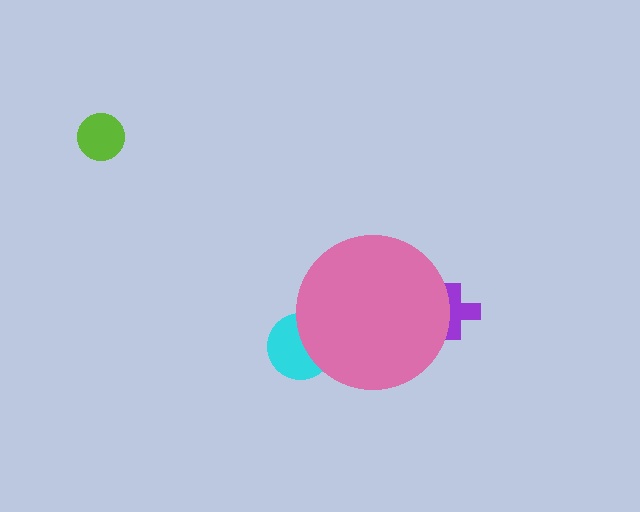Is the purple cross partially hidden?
Yes, the purple cross is partially hidden behind the pink circle.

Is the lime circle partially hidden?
No, the lime circle is fully visible.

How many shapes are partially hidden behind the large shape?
2 shapes are partially hidden.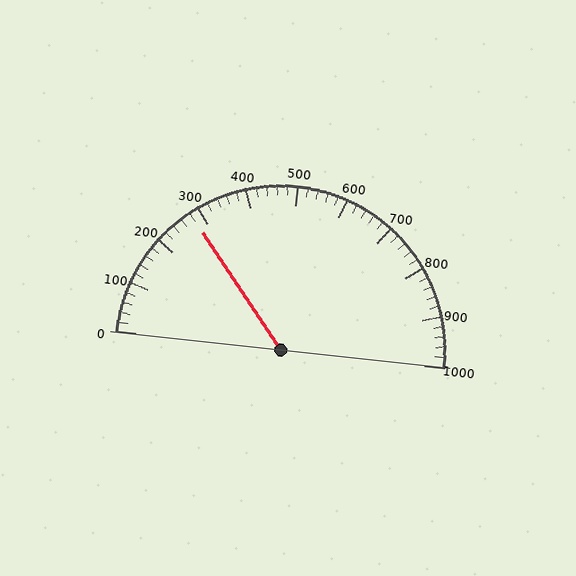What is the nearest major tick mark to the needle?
The nearest major tick mark is 300.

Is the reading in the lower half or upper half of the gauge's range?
The reading is in the lower half of the range (0 to 1000).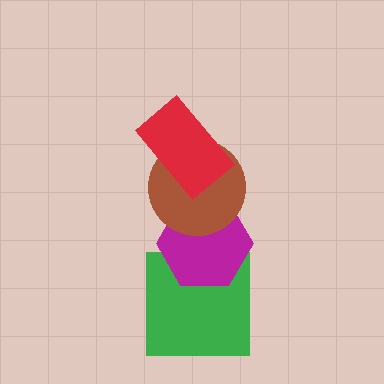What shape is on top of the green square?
The magenta hexagon is on top of the green square.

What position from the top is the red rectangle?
The red rectangle is 1st from the top.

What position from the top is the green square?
The green square is 4th from the top.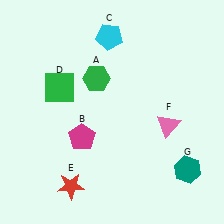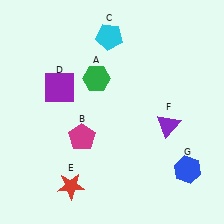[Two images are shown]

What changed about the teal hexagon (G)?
In Image 1, G is teal. In Image 2, it changed to blue.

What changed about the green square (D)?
In Image 1, D is green. In Image 2, it changed to purple.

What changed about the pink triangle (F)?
In Image 1, F is pink. In Image 2, it changed to purple.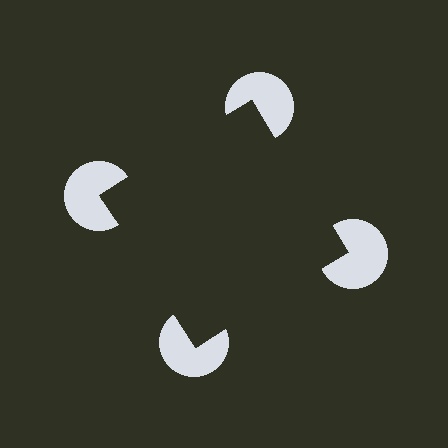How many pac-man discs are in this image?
There are 4 — one at each vertex of the illusory square.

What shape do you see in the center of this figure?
An illusory square — its edges are inferred from the aligned wedge cuts in the pac-man discs, not physically drawn.